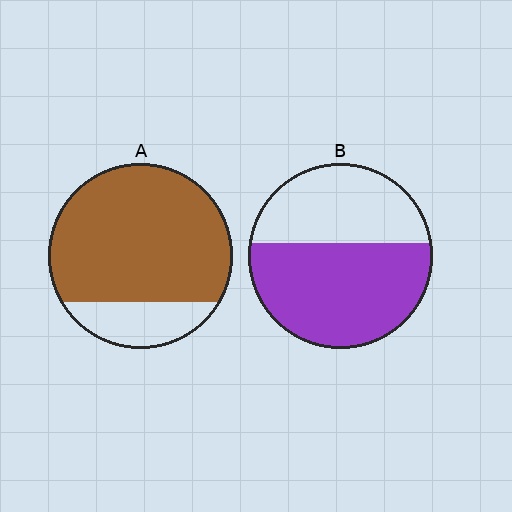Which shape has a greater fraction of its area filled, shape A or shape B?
Shape A.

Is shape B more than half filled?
Yes.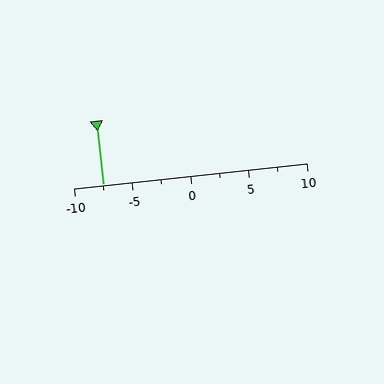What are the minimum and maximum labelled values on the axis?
The axis runs from -10 to 10.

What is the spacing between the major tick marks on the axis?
The major ticks are spaced 5 apart.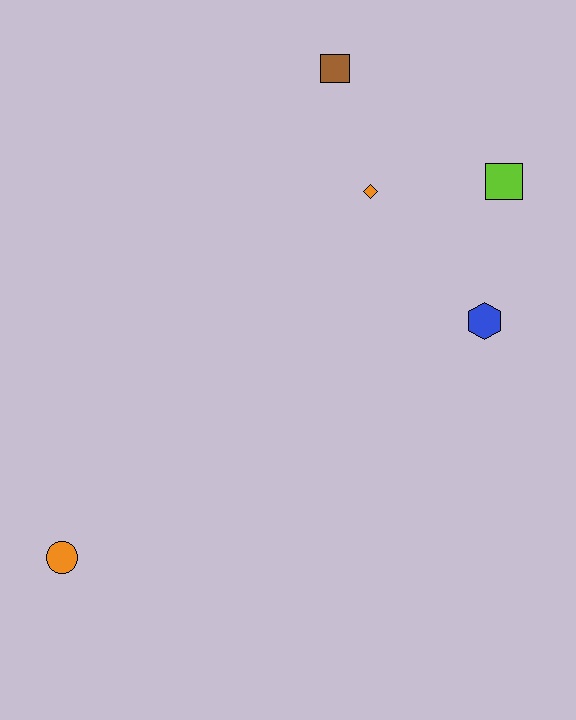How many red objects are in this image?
There are no red objects.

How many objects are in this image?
There are 5 objects.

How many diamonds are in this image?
There is 1 diamond.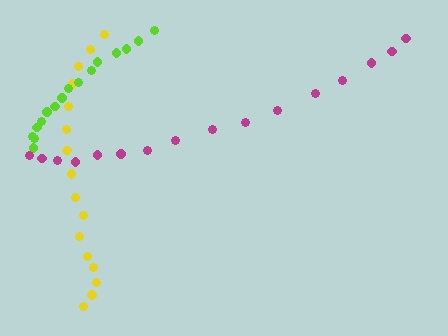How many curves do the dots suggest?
There are 3 distinct paths.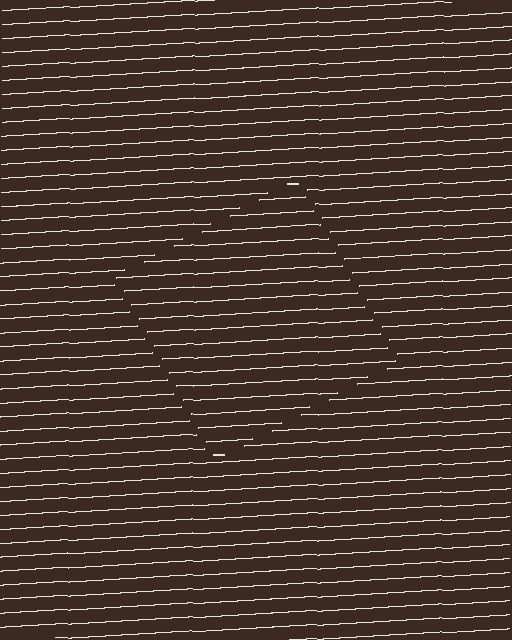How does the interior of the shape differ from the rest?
The interior of the shape contains the same grating, shifted by half a period — the contour is defined by the phase discontinuity where line-ends from the inner and outer gratings abut.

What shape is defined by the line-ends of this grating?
An illusory square. The interior of the shape contains the same grating, shifted by half a period — the contour is defined by the phase discontinuity where line-ends from the inner and outer gratings abut.